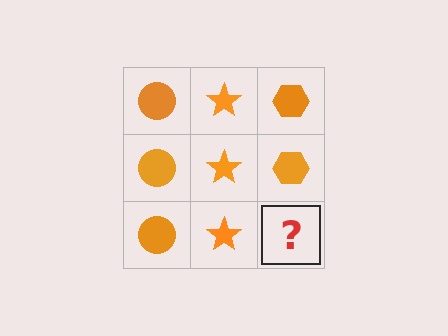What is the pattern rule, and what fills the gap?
The rule is that each column has a consistent shape. The gap should be filled with an orange hexagon.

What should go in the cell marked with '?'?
The missing cell should contain an orange hexagon.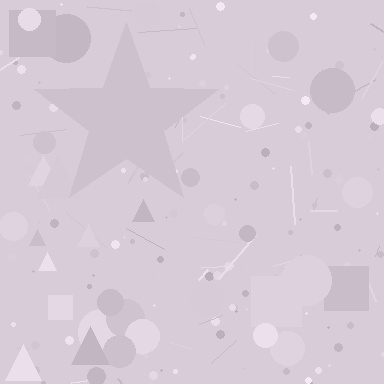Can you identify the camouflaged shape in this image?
The camouflaged shape is a star.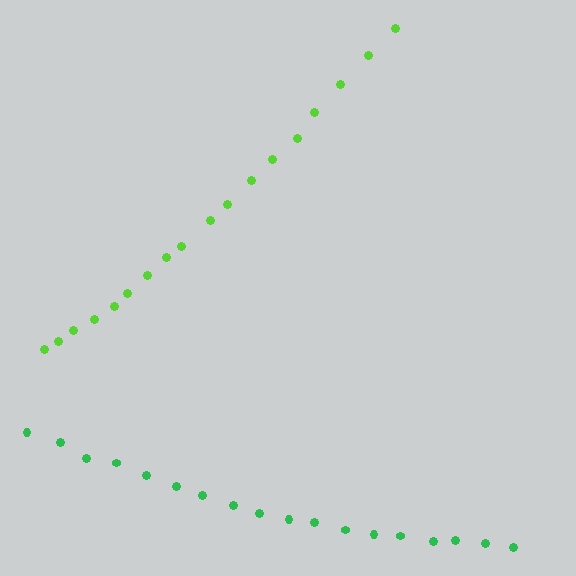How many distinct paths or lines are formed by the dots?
There are 2 distinct paths.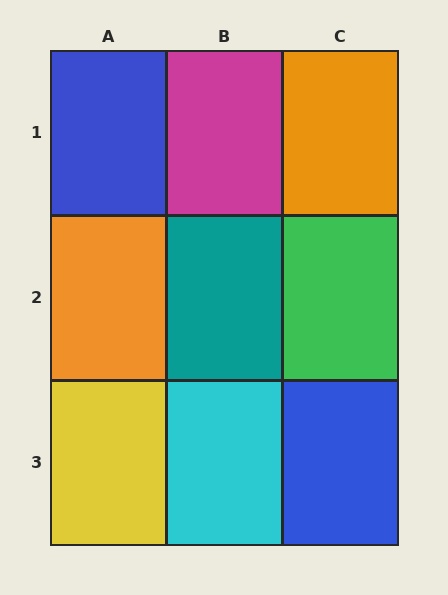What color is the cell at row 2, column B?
Teal.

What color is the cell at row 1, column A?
Blue.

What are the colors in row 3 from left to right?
Yellow, cyan, blue.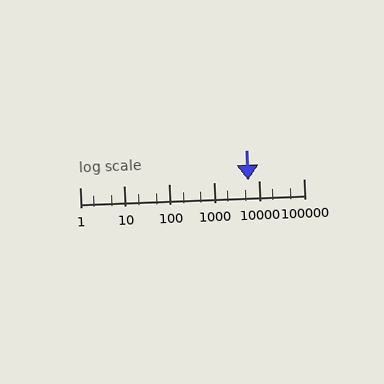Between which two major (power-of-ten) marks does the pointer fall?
The pointer is between 1000 and 10000.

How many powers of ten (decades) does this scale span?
The scale spans 5 decades, from 1 to 100000.